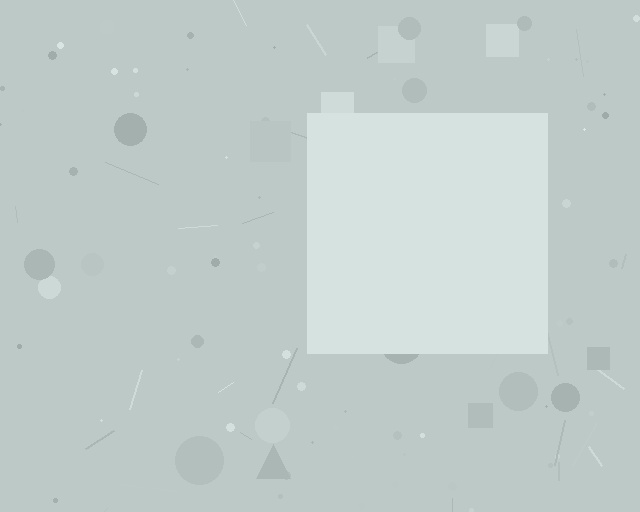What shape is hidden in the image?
A square is hidden in the image.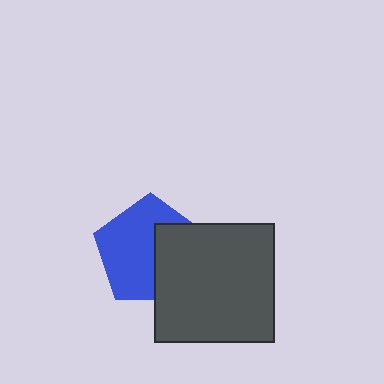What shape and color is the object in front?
The object in front is a dark gray rectangle.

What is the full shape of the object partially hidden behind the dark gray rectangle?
The partially hidden object is a blue pentagon.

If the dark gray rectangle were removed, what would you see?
You would see the complete blue pentagon.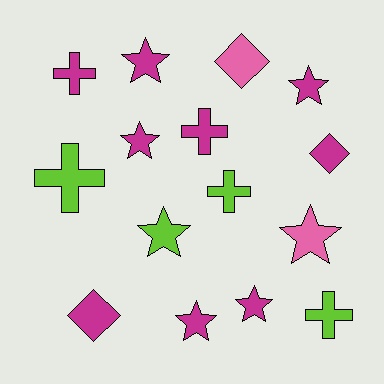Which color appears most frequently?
Magenta, with 9 objects.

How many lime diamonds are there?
There are no lime diamonds.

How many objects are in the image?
There are 15 objects.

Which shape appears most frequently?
Star, with 7 objects.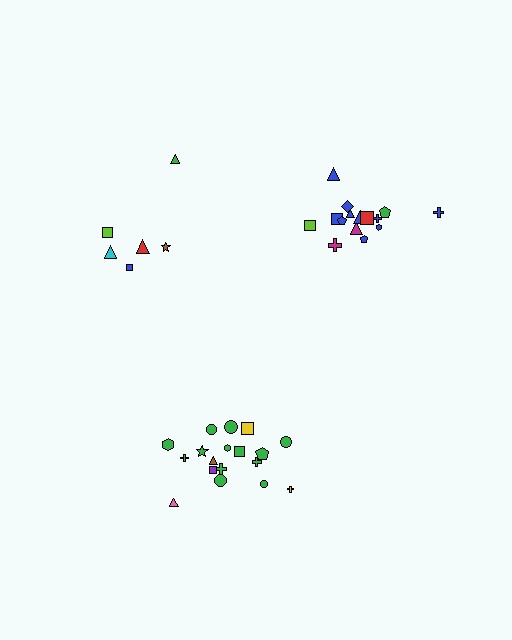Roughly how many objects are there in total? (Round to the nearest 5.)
Roughly 40 objects in total.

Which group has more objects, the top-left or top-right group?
The top-right group.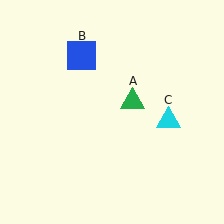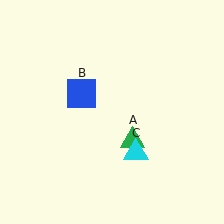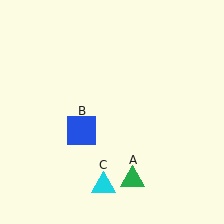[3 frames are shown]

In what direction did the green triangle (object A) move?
The green triangle (object A) moved down.